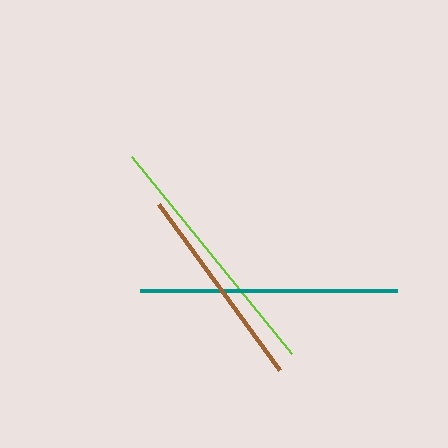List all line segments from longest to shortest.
From longest to shortest: teal, lime, brown.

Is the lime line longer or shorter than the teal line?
The teal line is longer than the lime line.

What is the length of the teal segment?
The teal segment is approximately 257 pixels long.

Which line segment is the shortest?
The brown line is the shortest at approximately 206 pixels.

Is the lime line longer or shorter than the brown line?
The lime line is longer than the brown line.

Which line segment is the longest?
The teal line is the longest at approximately 257 pixels.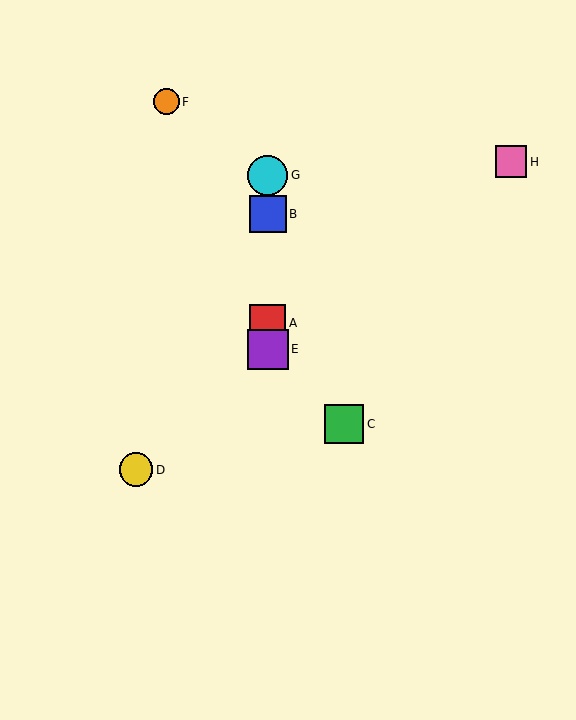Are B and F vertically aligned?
No, B is at x≈268 and F is at x≈166.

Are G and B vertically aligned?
Yes, both are at x≈268.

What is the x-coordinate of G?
Object G is at x≈268.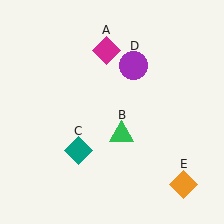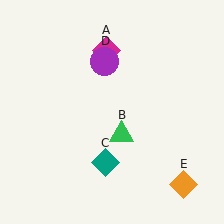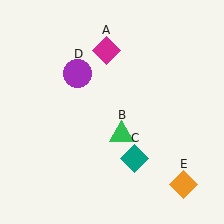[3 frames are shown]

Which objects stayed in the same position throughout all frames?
Magenta diamond (object A) and green triangle (object B) and orange diamond (object E) remained stationary.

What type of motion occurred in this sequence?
The teal diamond (object C), purple circle (object D) rotated counterclockwise around the center of the scene.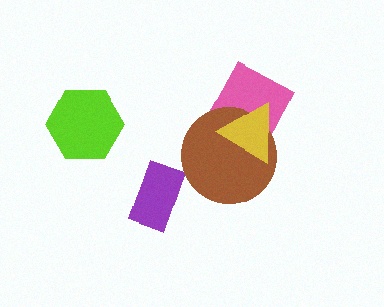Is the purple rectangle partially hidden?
No, no other shape covers it.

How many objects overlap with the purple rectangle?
0 objects overlap with the purple rectangle.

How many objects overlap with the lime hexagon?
0 objects overlap with the lime hexagon.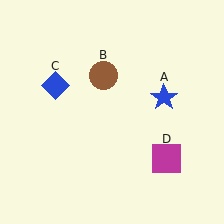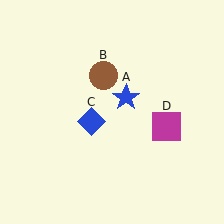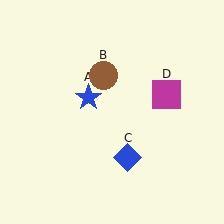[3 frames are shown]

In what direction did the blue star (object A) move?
The blue star (object A) moved left.